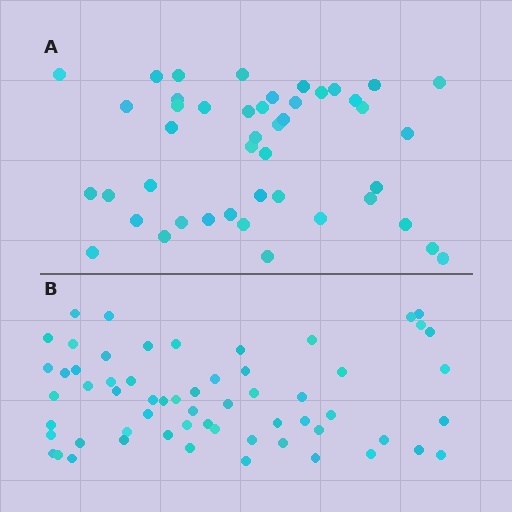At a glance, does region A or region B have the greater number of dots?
Region B (the bottom region) has more dots.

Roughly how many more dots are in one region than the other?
Region B has approximately 15 more dots than region A.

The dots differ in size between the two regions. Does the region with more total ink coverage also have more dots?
No. Region A has more total ink coverage because its dots are larger, but region B actually contains more individual dots. Total area can be misleading — the number of items is what matters here.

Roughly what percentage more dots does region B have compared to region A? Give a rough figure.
About 35% more.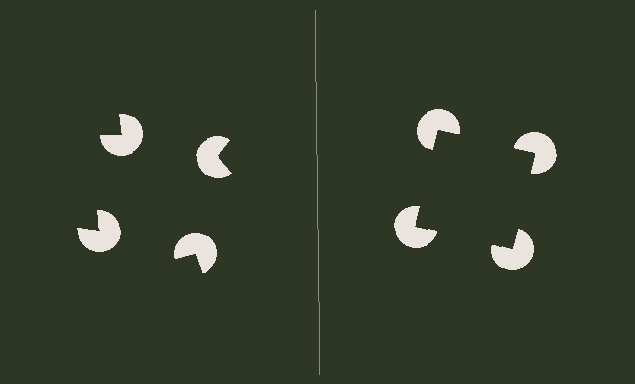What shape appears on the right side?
An illusory square.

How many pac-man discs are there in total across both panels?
8 — 4 on each side.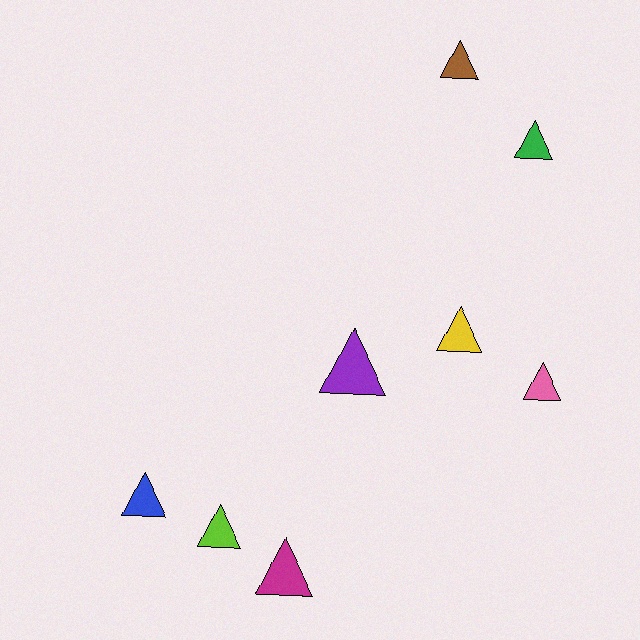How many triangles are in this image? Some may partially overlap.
There are 8 triangles.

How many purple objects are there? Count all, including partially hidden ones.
There is 1 purple object.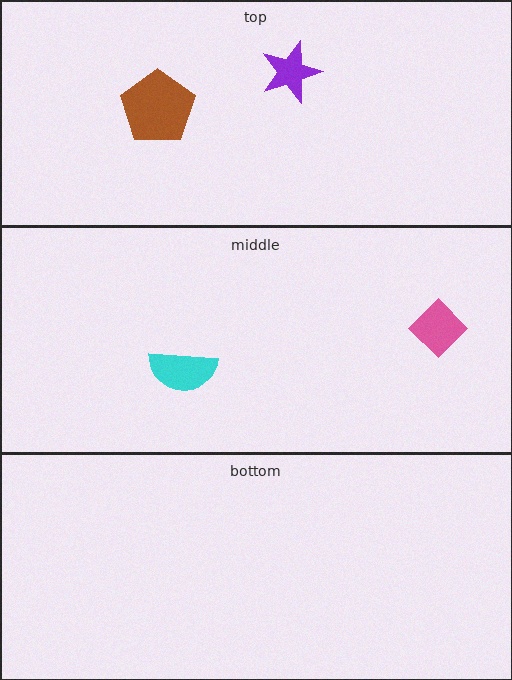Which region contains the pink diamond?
The middle region.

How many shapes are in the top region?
2.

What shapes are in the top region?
The brown pentagon, the purple star.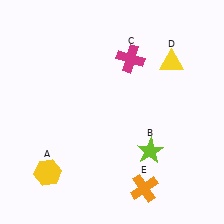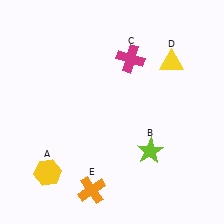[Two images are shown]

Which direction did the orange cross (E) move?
The orange cross (E) moved left.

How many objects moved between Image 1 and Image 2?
1 object moved between the two images.